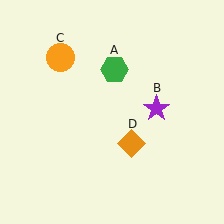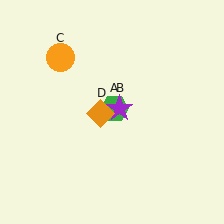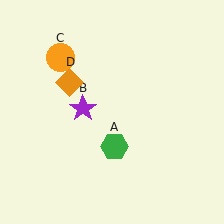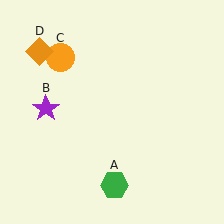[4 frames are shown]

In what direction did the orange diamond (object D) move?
The orange diamond (object D) moved up and to the left.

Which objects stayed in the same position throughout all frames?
Orange circle (object C) remained stationary.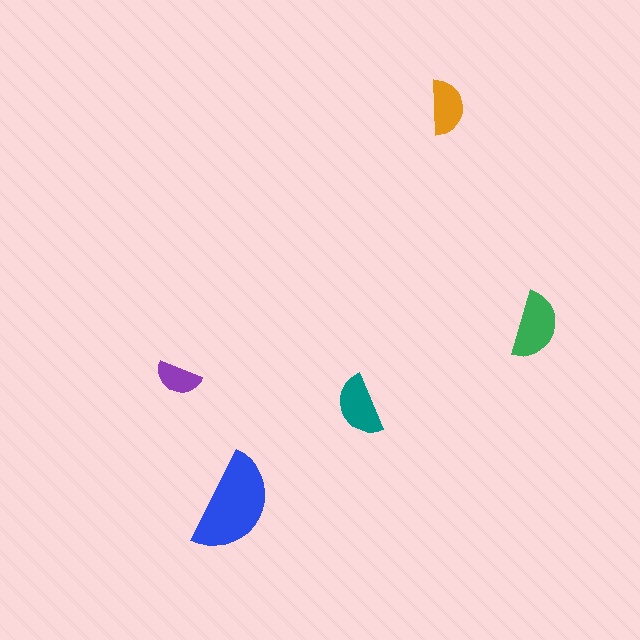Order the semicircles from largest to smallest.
the blue one, the green one, the teal one, the orange one, the purple one.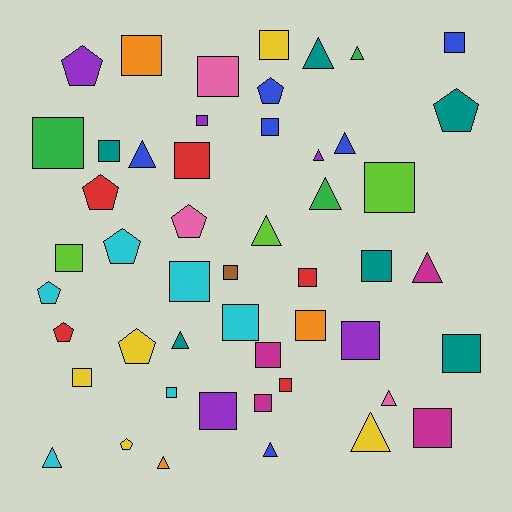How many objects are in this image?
There are 50 objects.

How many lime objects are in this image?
There are 3 lime objects.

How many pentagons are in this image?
There are 10 pentagons.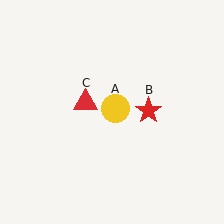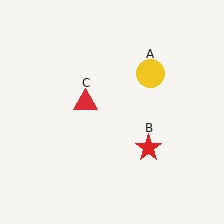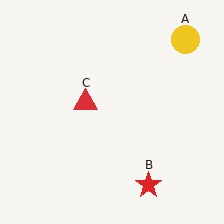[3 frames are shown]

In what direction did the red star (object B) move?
The red star (object B) moved down.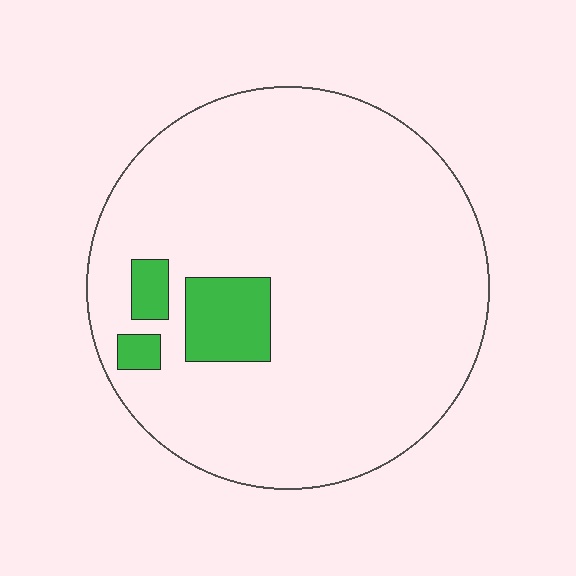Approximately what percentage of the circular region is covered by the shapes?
Approximately 10%.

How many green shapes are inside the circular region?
3.